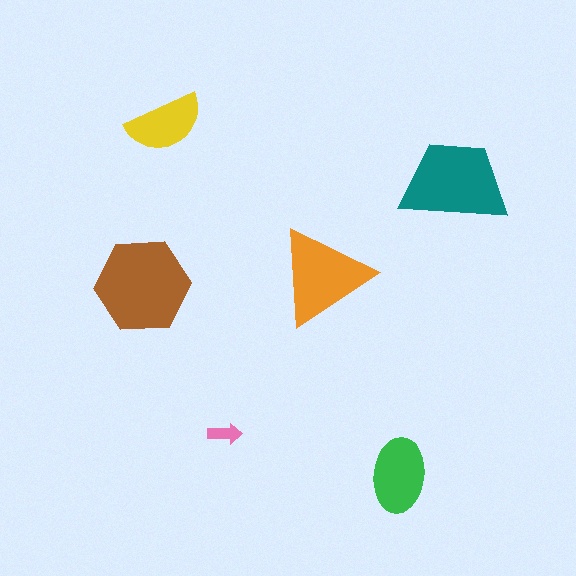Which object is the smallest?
The pink arrow.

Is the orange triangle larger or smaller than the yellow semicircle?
Larger.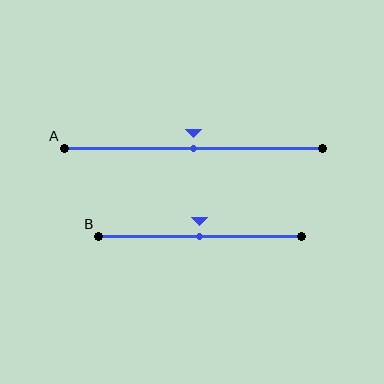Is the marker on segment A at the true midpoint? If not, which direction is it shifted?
Yes, the marker on segment A is at the true midpoint.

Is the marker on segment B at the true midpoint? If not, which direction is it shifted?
Yes, the marker on segment B is at the true midpoint.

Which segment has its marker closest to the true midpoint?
Segment A has its marker closest to the true midpoint.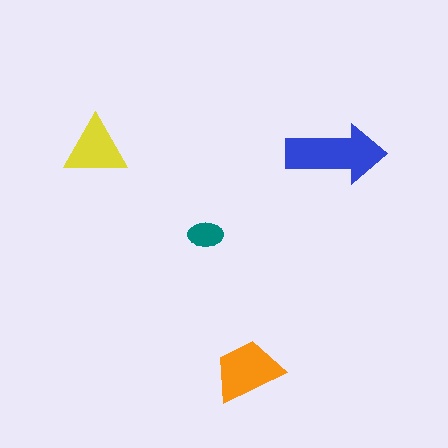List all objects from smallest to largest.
The teal ellipse, the yellow triangle, the orange trapezoid, the blue arrow.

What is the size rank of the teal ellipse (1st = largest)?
4th.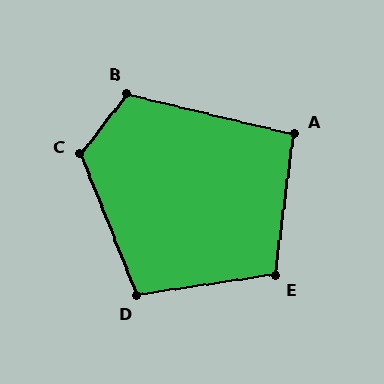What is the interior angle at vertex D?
Approximately 103 degrees (obtuse).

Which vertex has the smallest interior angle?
A, at approximately 96 degrees.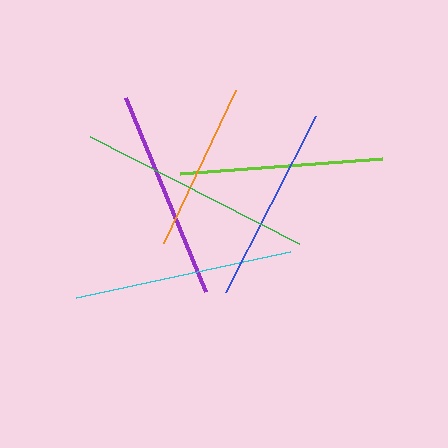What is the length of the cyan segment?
The cyan segment is approximately 219 pixels long.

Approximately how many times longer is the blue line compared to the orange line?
The blue line is approximately 1.2 times the length of the orange line.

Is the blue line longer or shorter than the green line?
The green line is longer than the blue line.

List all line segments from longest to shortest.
From longest to shortest: green, cyan, purple, lime, blue, orange.